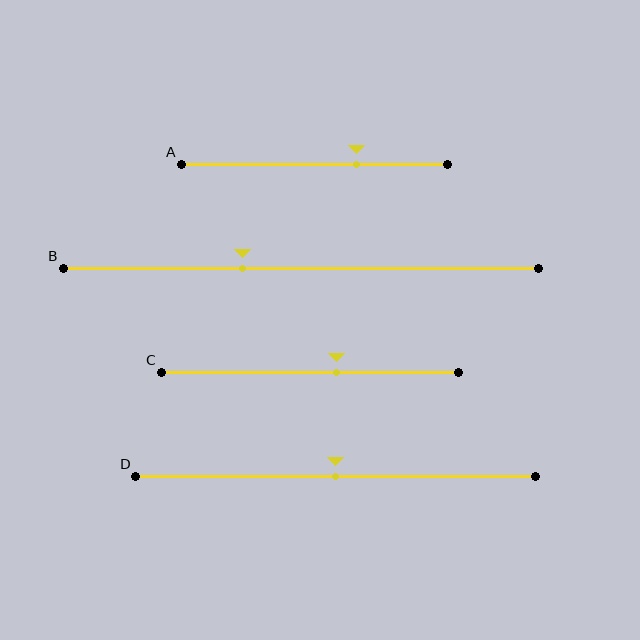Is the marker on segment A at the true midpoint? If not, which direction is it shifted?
No, the marker on segment A is shifted to the right by about 16% of the segment length.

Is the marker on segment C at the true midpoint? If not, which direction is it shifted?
No, the marker on segment C is shifted to the right by about 9% of the segment length.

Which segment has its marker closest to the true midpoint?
Segment D has its marker closest to the true midpoint.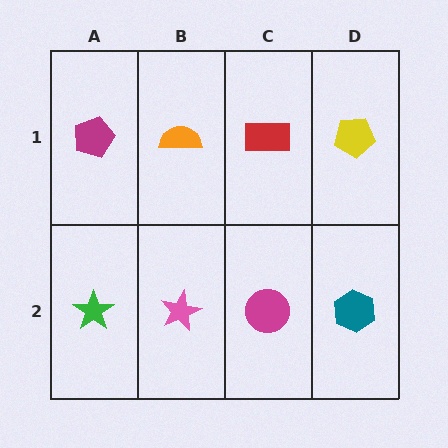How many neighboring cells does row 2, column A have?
2.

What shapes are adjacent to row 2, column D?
A yellow pentagon (row 1, column D), a magenta circle (row 2, column C).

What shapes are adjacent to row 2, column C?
A red rectangle (row 1, column C), a pink star (row 2, column B), a teal hexagon (row 2, column D).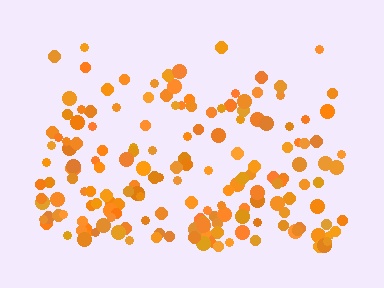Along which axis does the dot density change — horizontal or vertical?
Vertical.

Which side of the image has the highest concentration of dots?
The bottom.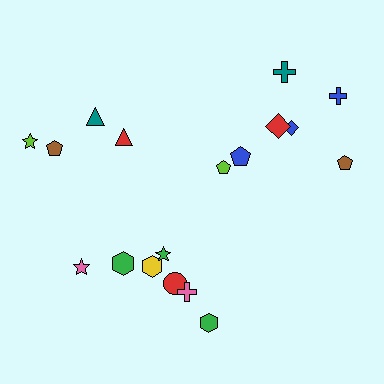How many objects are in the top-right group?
There are 7 objects.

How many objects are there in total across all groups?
There are 18 objects.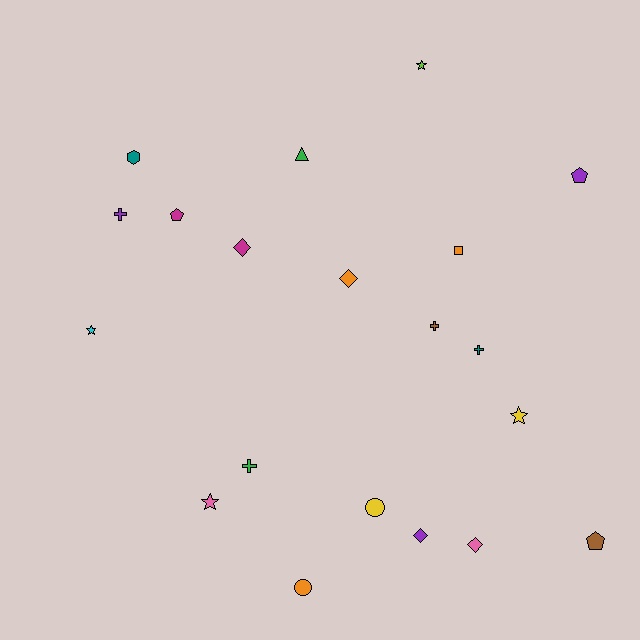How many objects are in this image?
There are 20 objects.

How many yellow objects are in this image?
There are 2 yellow objects.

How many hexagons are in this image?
There is 1 hexagon.